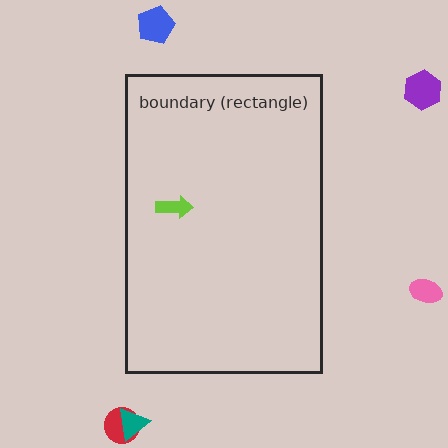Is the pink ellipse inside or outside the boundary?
Outside.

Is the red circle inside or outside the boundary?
Outside.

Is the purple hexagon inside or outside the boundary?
Outside.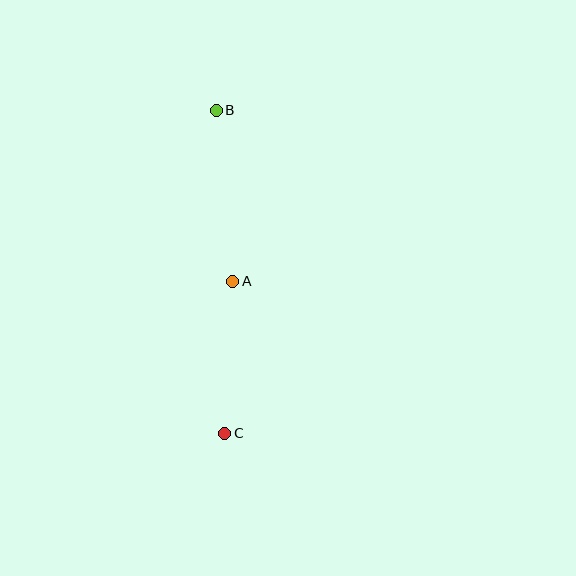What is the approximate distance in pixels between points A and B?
The distance between A and B is approximately 171 pixels.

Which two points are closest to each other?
Points A and C are closest to each other.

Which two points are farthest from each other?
Points B and C are farthest from each other.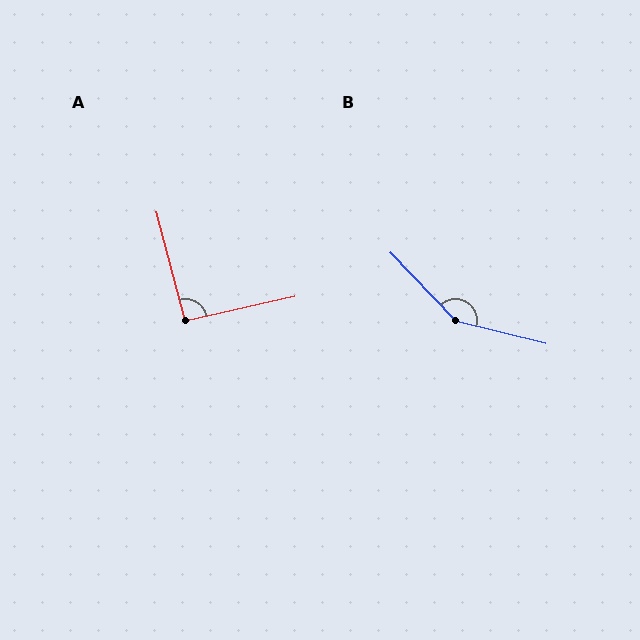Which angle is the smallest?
A, at approximately 92 degrees.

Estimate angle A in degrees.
Approximately 92 degrees.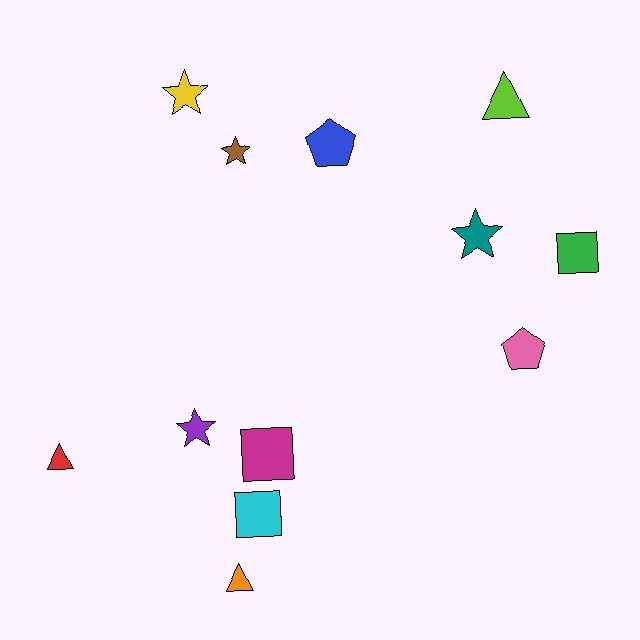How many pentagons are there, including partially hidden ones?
There are 2 pentagons.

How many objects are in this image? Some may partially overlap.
There are 12 objects.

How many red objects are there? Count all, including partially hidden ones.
There is 1 red object.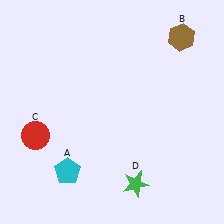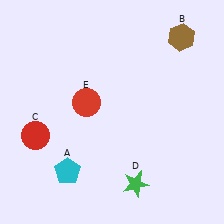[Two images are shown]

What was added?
A red circle (E) was added in Image 2.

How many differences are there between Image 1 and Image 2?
There is 1 difference between the two images.